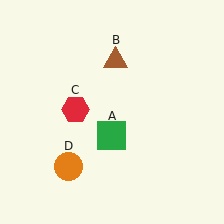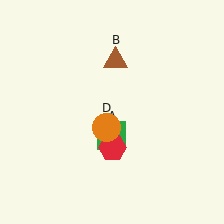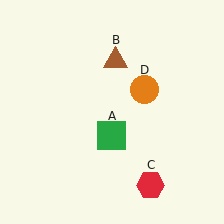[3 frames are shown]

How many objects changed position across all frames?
2 objects changed position: red hexagon (object C), orange circle (object D).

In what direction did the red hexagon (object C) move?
The red hexagon (object C) moved down and to the right.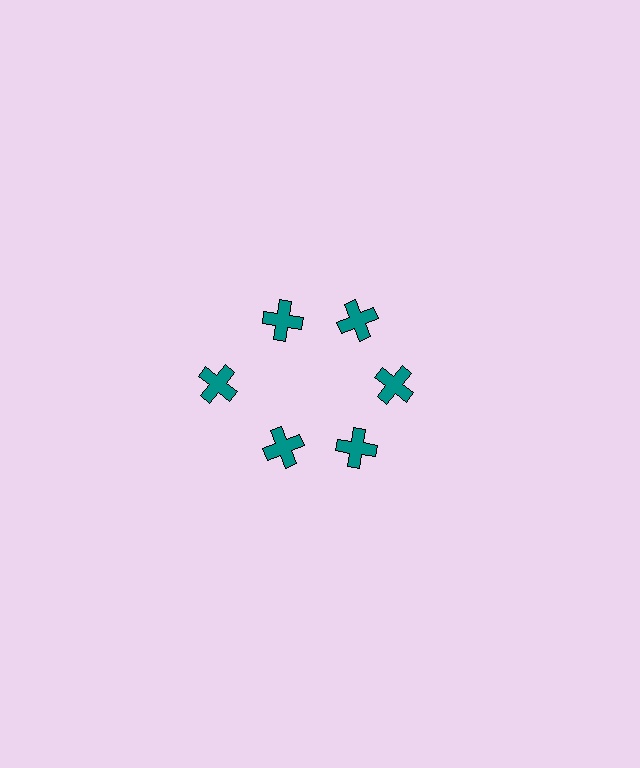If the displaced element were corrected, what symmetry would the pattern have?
It would have 6-fold rotational symmetry — the pattern would map onto itself every 60 degrees.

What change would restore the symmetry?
The symmetry would be restored by moving it inward, back onto the ring so that all 6 crosses sit at equal angles and equal distance from the center.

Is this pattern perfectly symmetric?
No. The 6 teal crosses are arranged in a ring, but one element near the 9 o'clock position is pushed outward from the center, breaking the 6-fold rotational symmetry.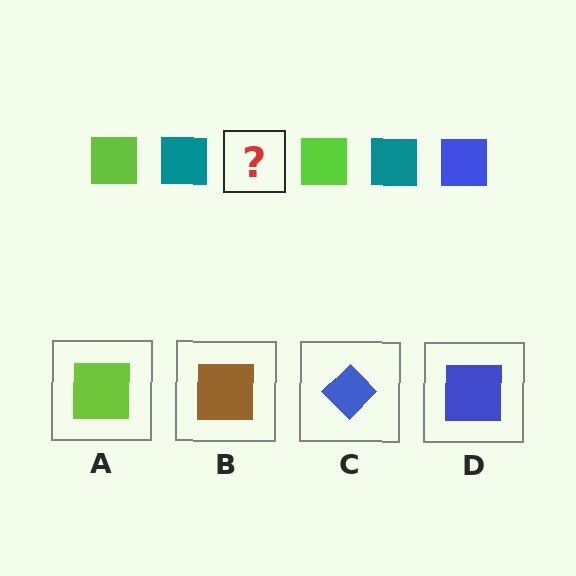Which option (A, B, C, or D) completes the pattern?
D.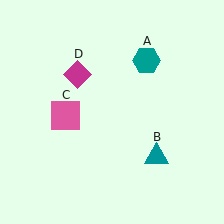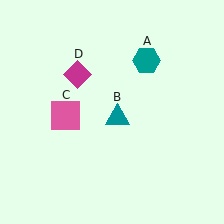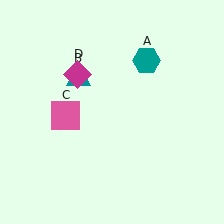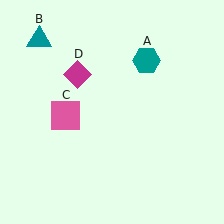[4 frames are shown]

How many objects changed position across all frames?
1 object changed position: teal triangle (object B).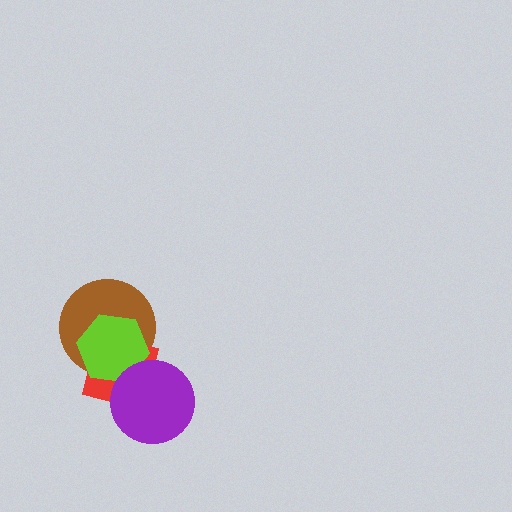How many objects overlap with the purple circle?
2 objects overlap with the purple circle.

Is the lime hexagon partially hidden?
Yes, it is partially covered by another shape.